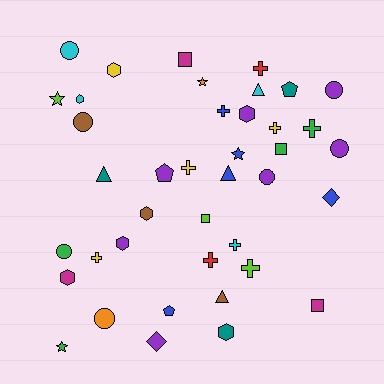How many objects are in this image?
There are 40 objects.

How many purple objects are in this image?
There are 7 purple objects.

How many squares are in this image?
There are 4 squares.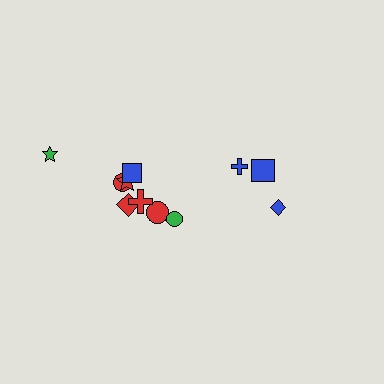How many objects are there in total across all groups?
There are 11 objects.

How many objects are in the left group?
There are 8 objects.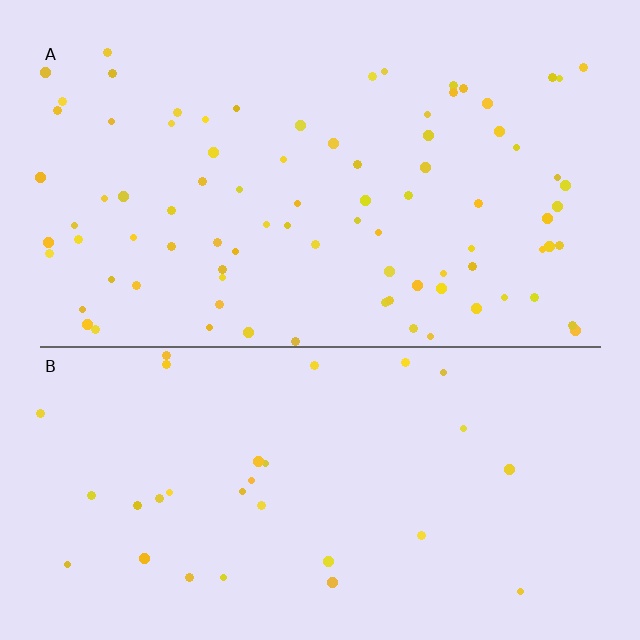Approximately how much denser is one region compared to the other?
Approximately 2.8× — region A over region B.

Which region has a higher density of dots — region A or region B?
A (the top).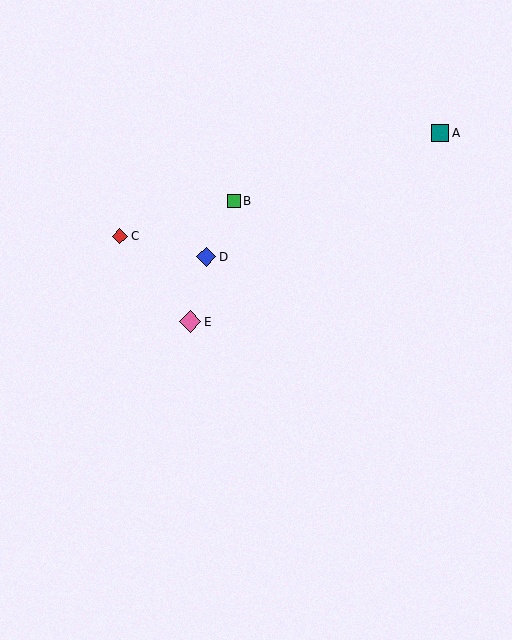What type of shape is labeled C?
Shape C is a red diamond.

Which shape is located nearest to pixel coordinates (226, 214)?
The green square (labeled B) at (234, 201) is nearest to that location.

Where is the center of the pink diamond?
The center of the pink diamond is at (190, 322).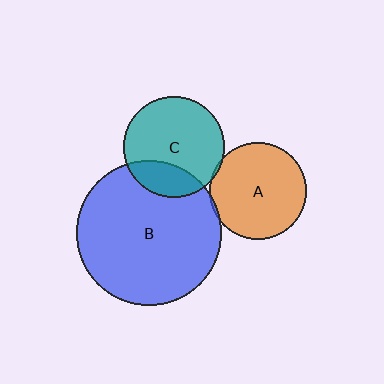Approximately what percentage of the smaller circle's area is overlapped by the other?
Approximately 5%.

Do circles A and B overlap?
Yes.